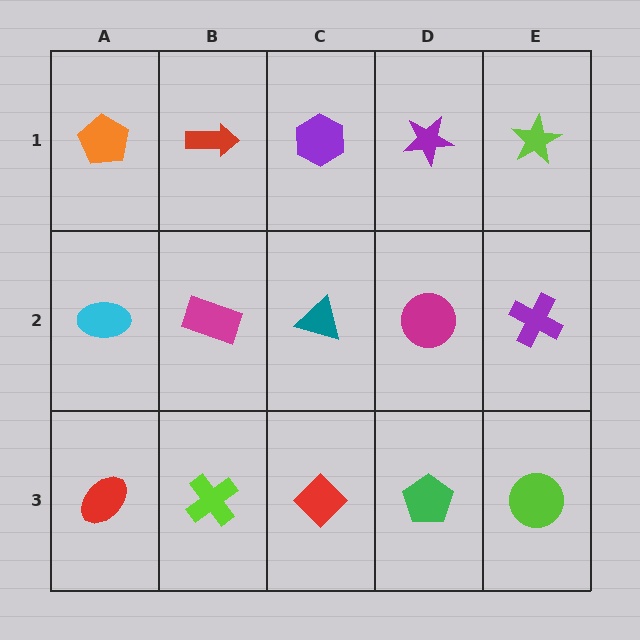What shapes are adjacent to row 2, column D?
A purple star (row 1, column D), a green pentagon (row 3, column D), a teal triangle (row 2, column C), a purple cross (row 2, column E).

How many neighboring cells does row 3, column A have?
2.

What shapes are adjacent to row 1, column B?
A magenta rectangle (row 2, column B), an orange pentagon (row 1, column A), a purple hexagon (row 1, column C).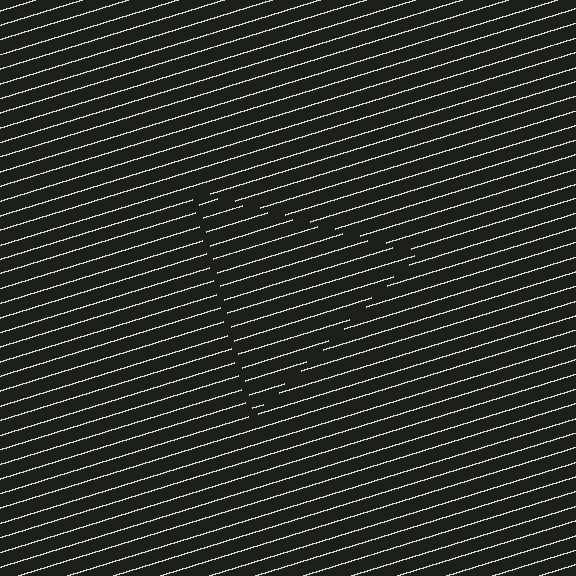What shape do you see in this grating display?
An illusory triangle. The interior of the shape contains the same grating, shifted by half a period — the contour is defined by the phase discontinuity where line-ends from the inner and outer gratings abut.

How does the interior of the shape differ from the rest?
The interior of the shape contains the same grating, shifted by half a period — the contour is defined by the phase discontinuity where line-ends from the inner and outer gratings abut.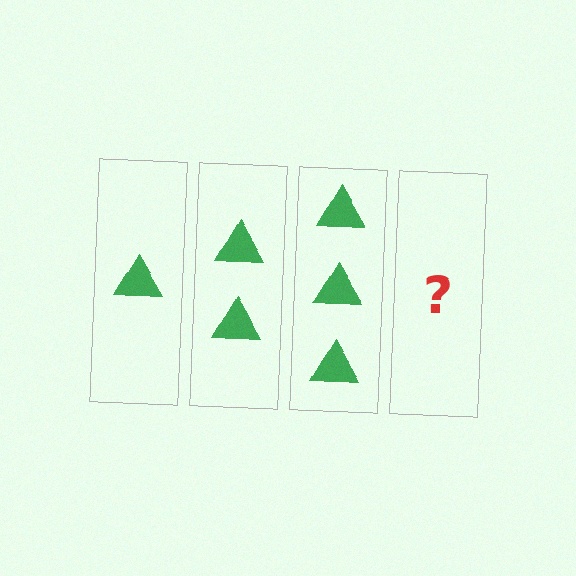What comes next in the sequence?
The next element should be 4 triangles.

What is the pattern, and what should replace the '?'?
The pattern is that each step adds one more triangle. The '?' should be 4 triangles.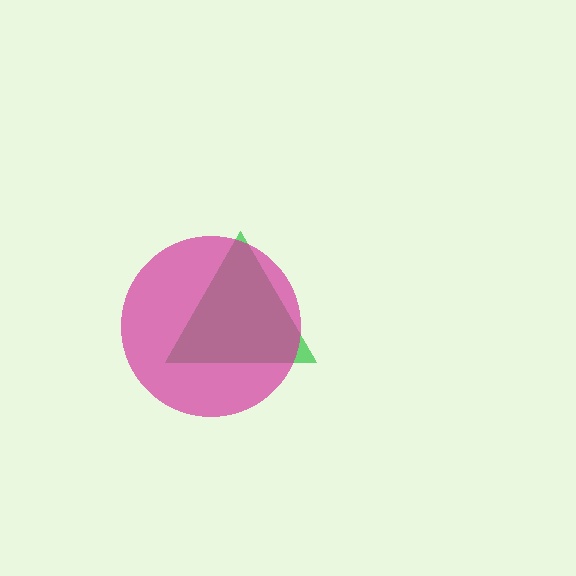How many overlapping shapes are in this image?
There are 2 overlapping shapes in the image.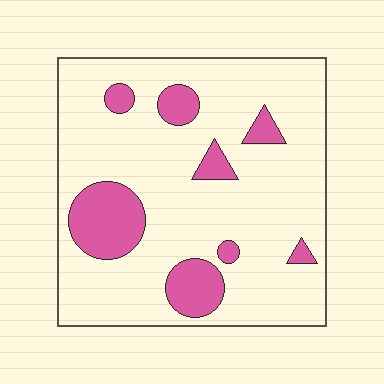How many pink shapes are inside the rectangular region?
8.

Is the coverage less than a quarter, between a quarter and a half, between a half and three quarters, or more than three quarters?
Less than a quarter.